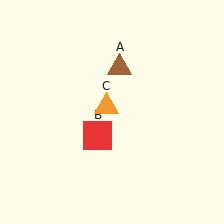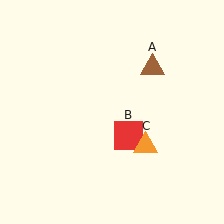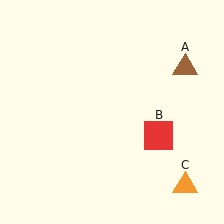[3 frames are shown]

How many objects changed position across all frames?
3 objects changed position: brown triangle (object A), red square (object B), orange triangle (object C).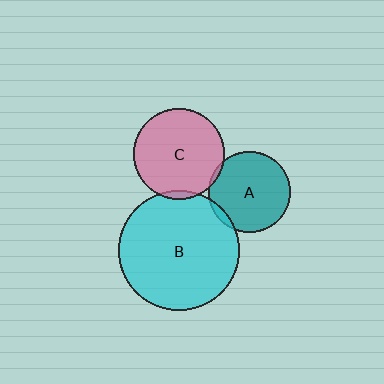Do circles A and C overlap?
Yes.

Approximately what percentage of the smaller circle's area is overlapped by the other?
Approximately 5%.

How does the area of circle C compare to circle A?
Approximately 1.2 times.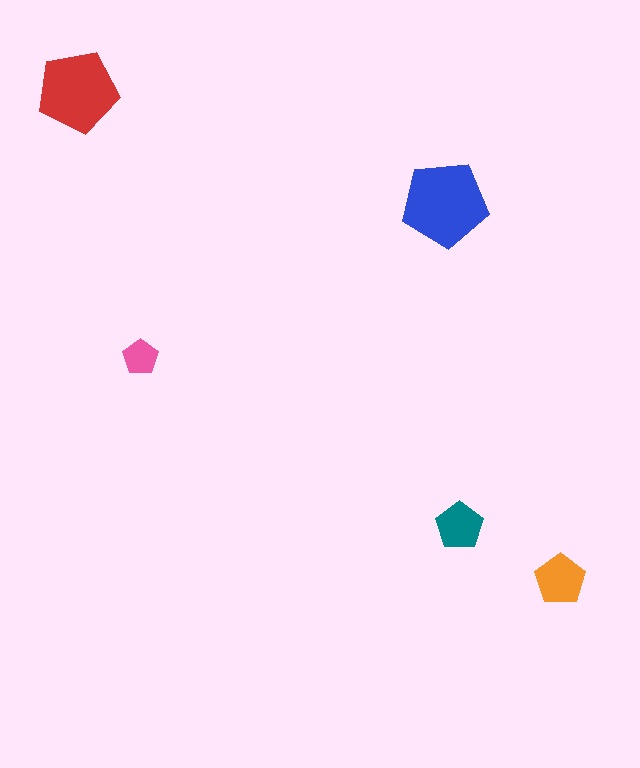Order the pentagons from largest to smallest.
the blue one, the red one, the orange one, the teal one, the pink one.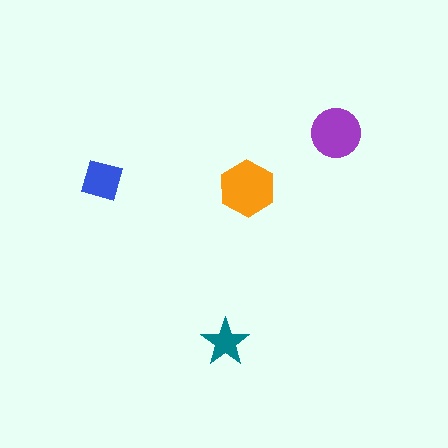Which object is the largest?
The orange hexagon.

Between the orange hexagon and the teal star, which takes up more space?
The orange hexagon.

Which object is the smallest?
The teal star.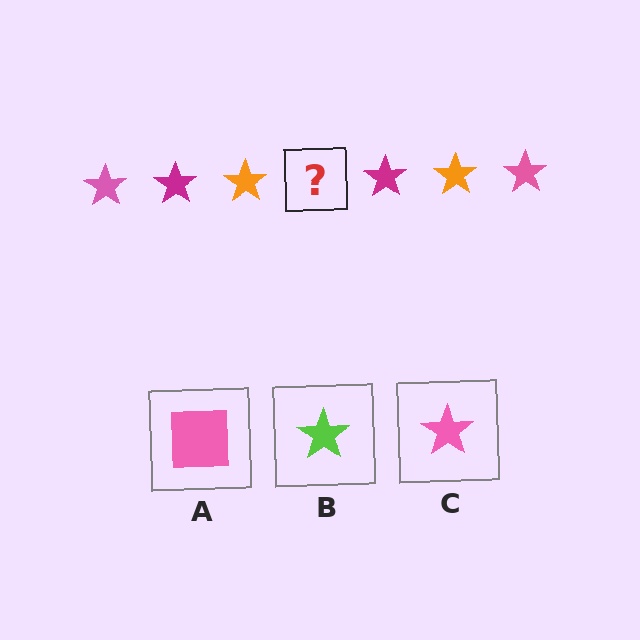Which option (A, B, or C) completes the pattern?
C.